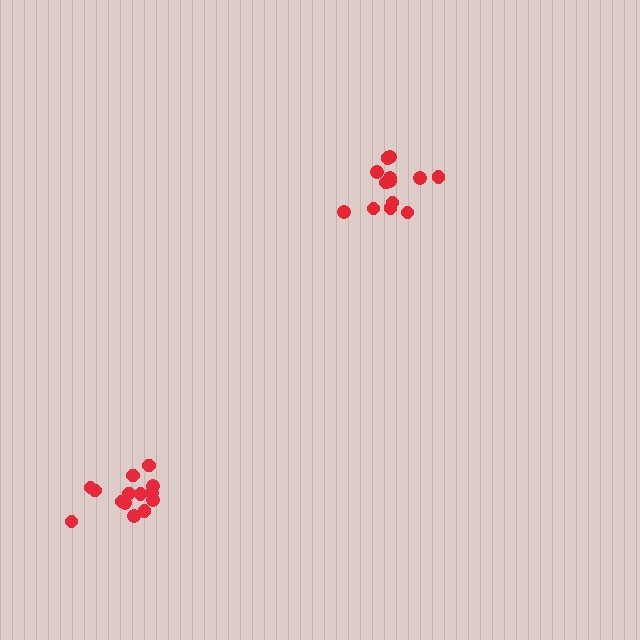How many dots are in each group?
Group 1: 13 dots, Group 2: 14 dots (27 total).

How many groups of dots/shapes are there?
There are 2 groups.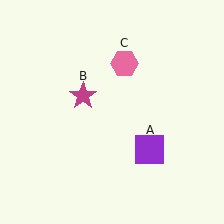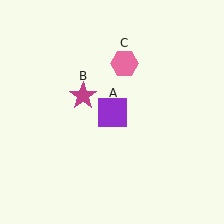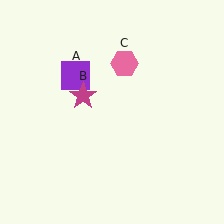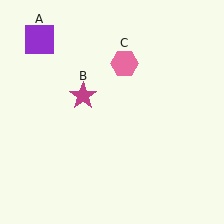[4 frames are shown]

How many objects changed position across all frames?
1 object changed position: purple square (object A).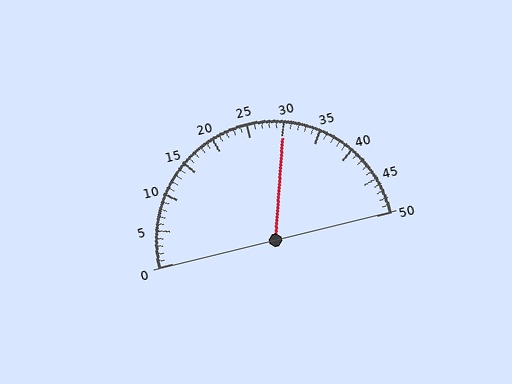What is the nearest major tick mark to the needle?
The nearest major tick mark is 30.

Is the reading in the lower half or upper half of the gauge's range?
The reading is in the upper half of the range (0 to 50).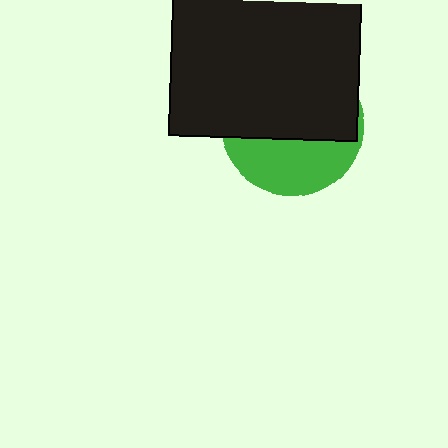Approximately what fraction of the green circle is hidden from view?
Roughly 62% of the green circle is hidden behind the black rectangle.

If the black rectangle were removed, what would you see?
You would see the complete green circle.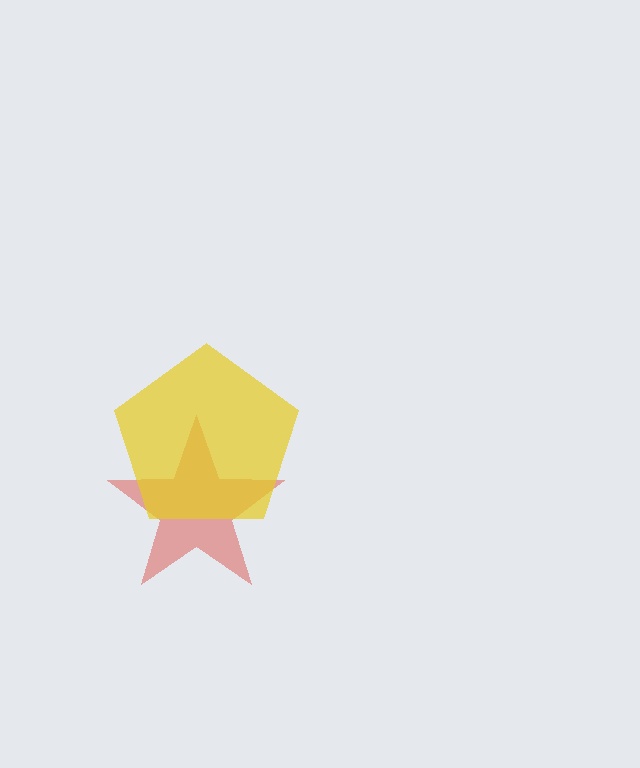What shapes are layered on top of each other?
The layered shapes are: a red star, a yellow pentagon.